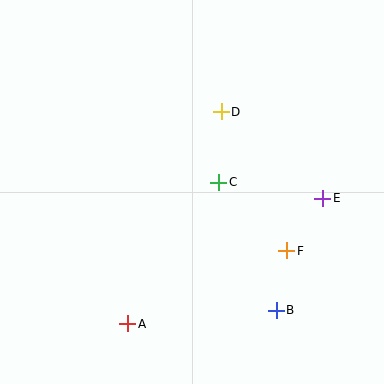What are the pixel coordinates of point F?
Point F is at (287, 251).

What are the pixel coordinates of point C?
Point C is at (219, 182).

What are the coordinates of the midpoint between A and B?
The midpoint between A and B is at (202, 317).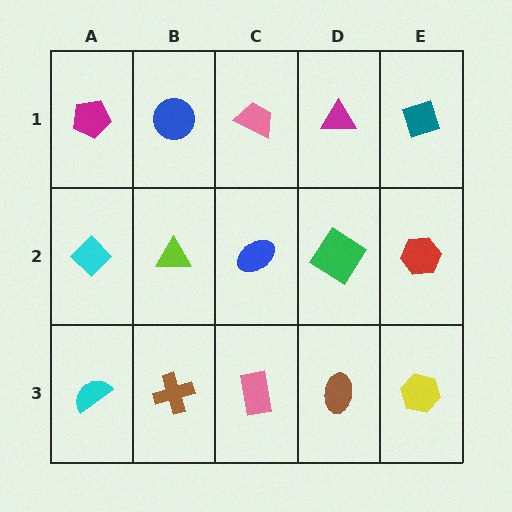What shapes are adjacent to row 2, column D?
A magenta triangle (row 1, column D), a brown ellipse (row 3, column D), a blue ellipse (row 2, column C), a red hexagon (row 2, column E).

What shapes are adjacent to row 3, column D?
A green diamond (row 2, column D), a pink rectangle (row 3, column C), a yellow hexagon (row 3, column E).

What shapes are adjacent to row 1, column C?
A blue ellipse (row 2, column C), a blue circle (row 1, column B), a magenta triangle (row 1, column D).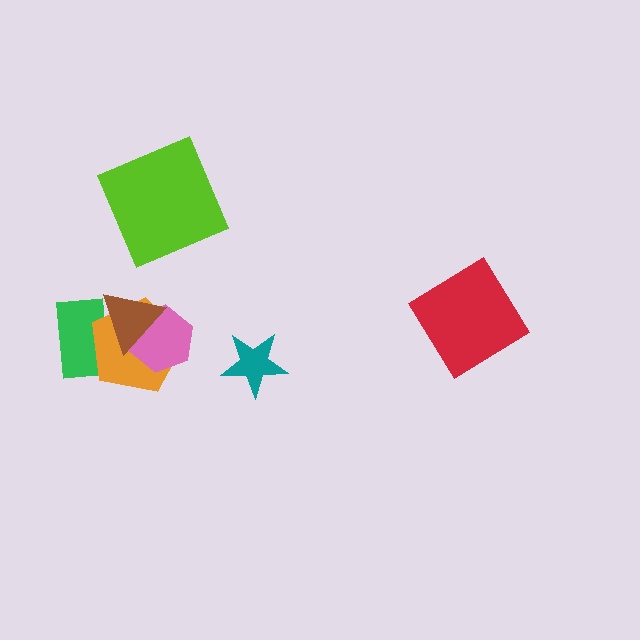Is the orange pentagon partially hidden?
Yes, it is partially covered by another shape.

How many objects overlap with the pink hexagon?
2 objects overlap with the pink hexagon.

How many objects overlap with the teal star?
0 objects overlap with the teal star.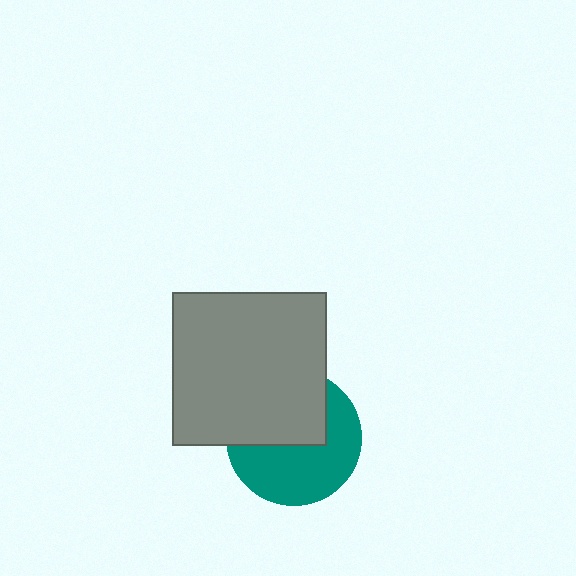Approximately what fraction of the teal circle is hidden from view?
Roughly 45% of the teal circle is hidden behind the gray square.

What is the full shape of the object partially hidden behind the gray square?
The partially hidden object is a teal circle.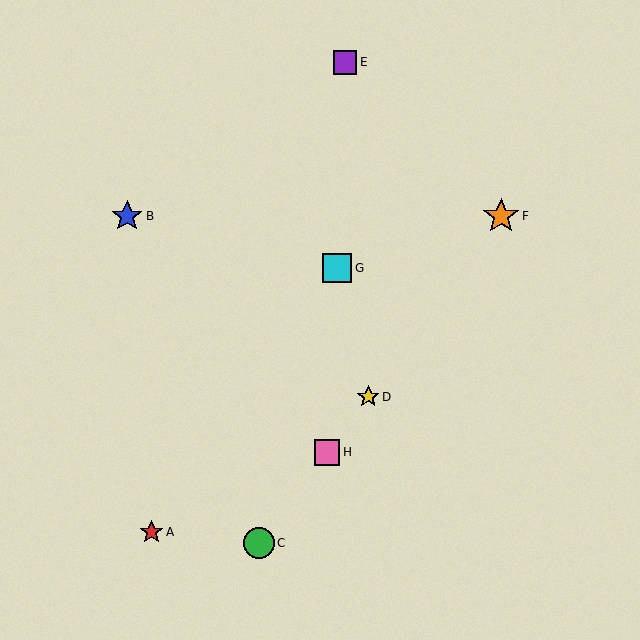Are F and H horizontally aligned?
No, F is at y≈216 and H is at y≈452.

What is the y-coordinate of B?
Object B is at y≈216.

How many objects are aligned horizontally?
2 objects (B, F) are aligned horizontally.